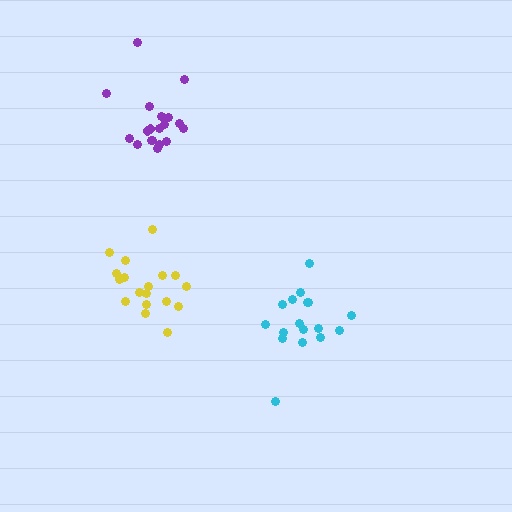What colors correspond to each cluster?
The clusters are colored: yellow, cyan, purple.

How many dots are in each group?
Group 1: 18 dots, Group 2: 17 dots, Group 3: 19 dots (54 total).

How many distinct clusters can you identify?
There are 3 distinct clusters.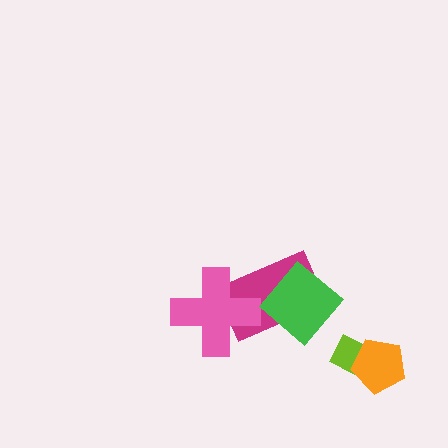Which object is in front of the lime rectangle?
The orange pentagon is in front of the lime rectangle.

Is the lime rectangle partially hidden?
Yes, it is partially covered by another shape.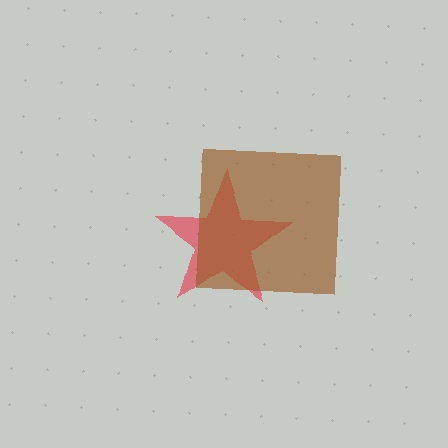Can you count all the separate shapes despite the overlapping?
Yes, there are 2 separate shapes.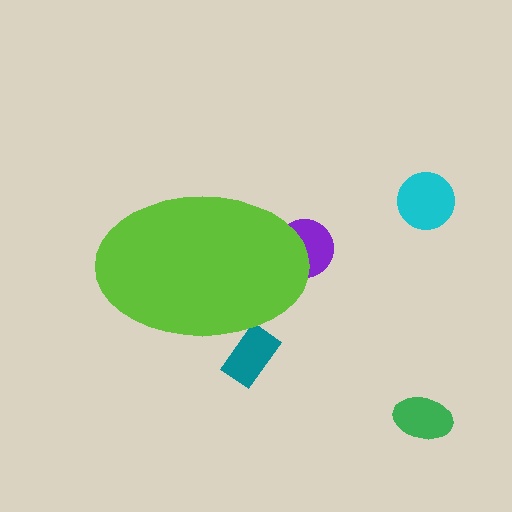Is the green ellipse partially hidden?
No, the green ellipse is fully visible.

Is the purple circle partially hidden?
Yes, the purple circle is partially hidden behind the lime ellipse.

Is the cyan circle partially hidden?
No, the cyan circle is fully visible.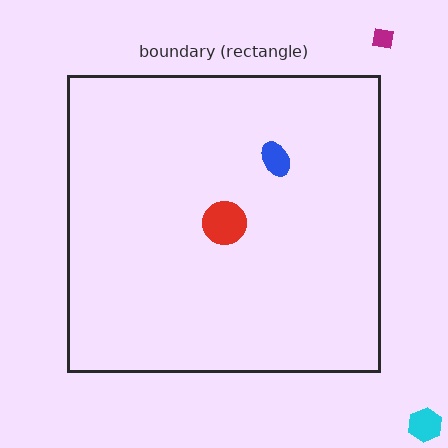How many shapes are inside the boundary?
2 inside, 2 outside.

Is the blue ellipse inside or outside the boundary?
Inside.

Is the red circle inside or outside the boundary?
Inside.